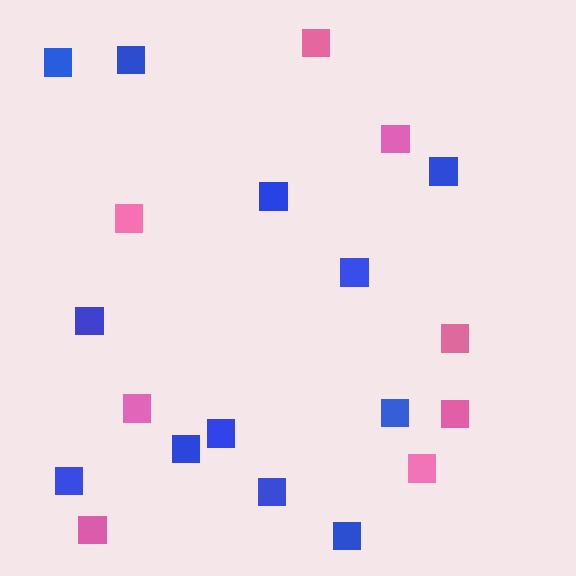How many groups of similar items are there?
There are 2 groups: one group of blue squares (12) and one group of pink squares (8).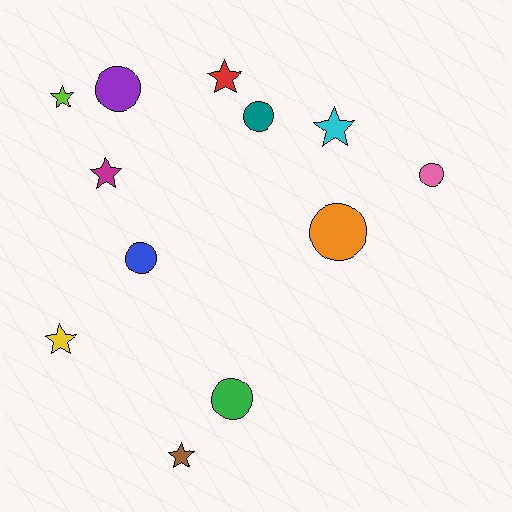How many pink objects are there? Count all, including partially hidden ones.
There is 1 pink object.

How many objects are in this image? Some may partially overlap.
There are 12 objects.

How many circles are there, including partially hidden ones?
There are 6 circles.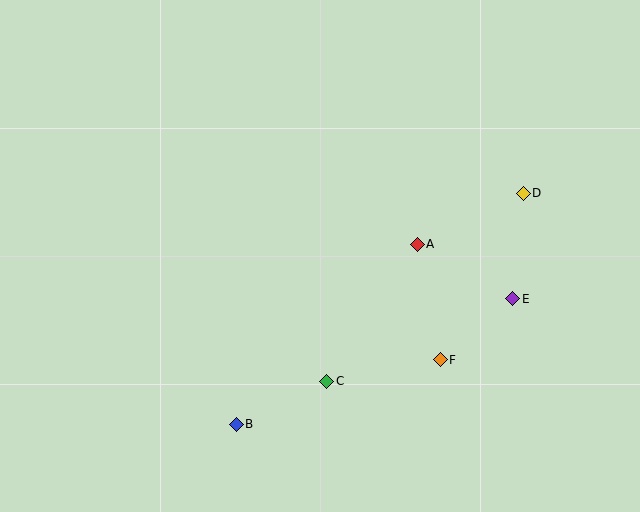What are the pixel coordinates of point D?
Point D is at (523, 193).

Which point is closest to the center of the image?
Point A at (417, 244) is closest to the center.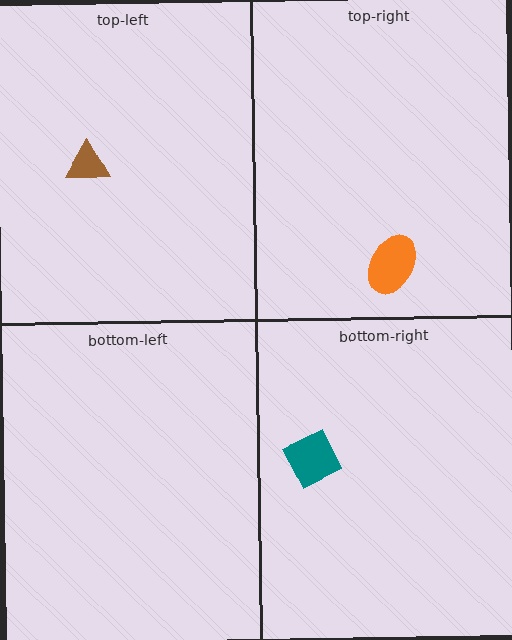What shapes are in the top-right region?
The orange ellipse.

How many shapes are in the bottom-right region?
1.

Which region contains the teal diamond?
The bottom-right region.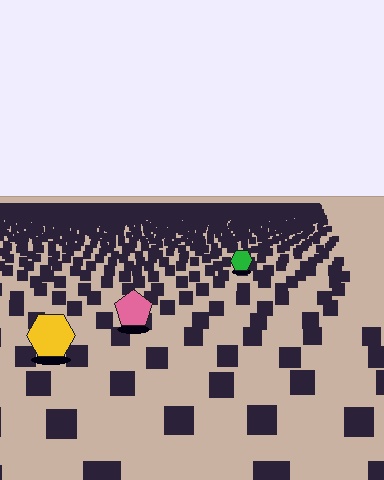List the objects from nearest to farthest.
From nearest to farthest: the yellow hexagon, the pink pentagon, the green hexagon.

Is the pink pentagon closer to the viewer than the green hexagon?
Yes. The pink pentagon is closer — you can tell from the texture gradient: the ground texture is coarser near it.